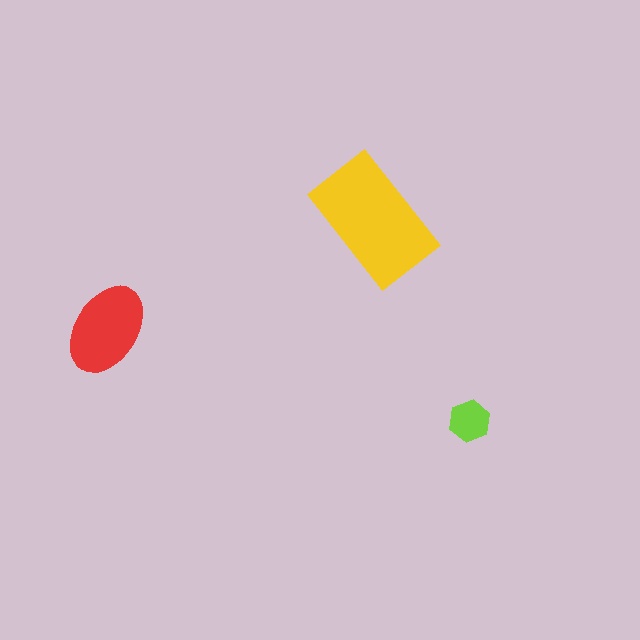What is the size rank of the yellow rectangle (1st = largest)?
1st.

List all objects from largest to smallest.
The yellow rectangle, the red ellipse, the lime hexagon.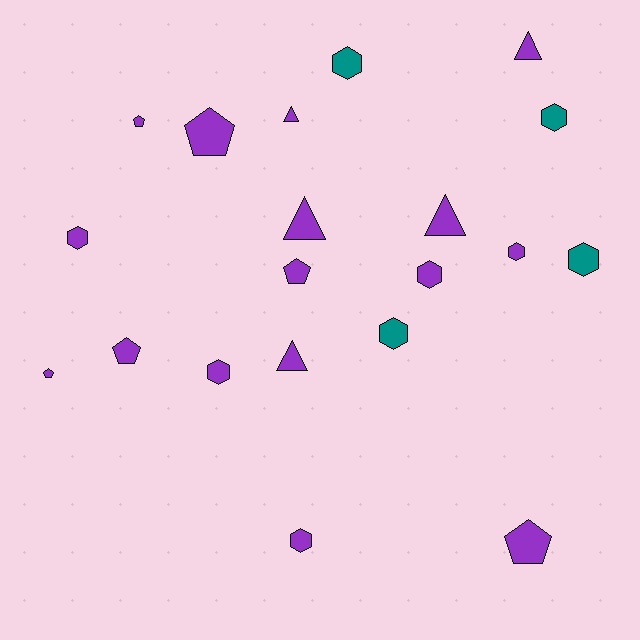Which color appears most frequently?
Purple, with 16 objects.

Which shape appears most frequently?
Hexagon, with 9 objects.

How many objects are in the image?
There are 20 objects.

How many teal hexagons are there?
There are 4 teal hexagons.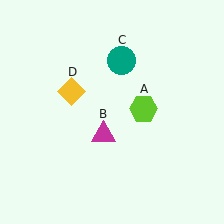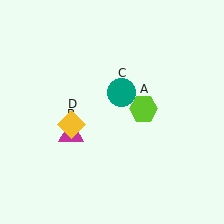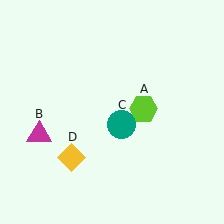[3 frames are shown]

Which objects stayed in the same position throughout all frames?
Lime hexagon (object A) remained stationary.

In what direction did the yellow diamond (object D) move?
The yellow diamond (object D) moved down.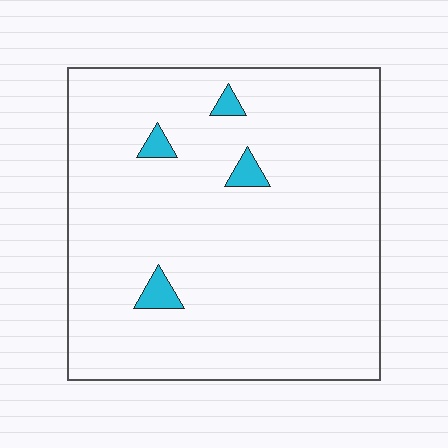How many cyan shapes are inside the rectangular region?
4.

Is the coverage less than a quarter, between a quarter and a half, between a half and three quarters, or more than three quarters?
Less than a quarter.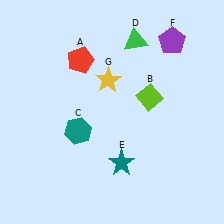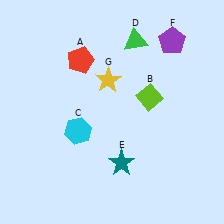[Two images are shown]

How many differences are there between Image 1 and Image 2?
There is 1 difference between the two images.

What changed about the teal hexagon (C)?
In Image 1, C is teal. In Image 2, it changed to cyan.